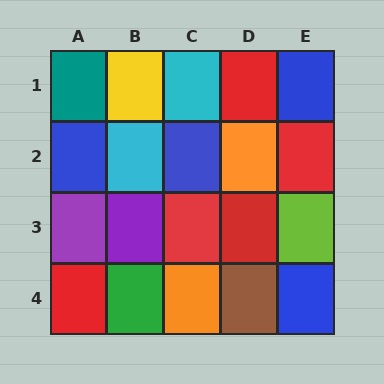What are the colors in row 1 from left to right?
Teal, yellow, cyan, red, blue.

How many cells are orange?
2 cells are orange.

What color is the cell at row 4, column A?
Red.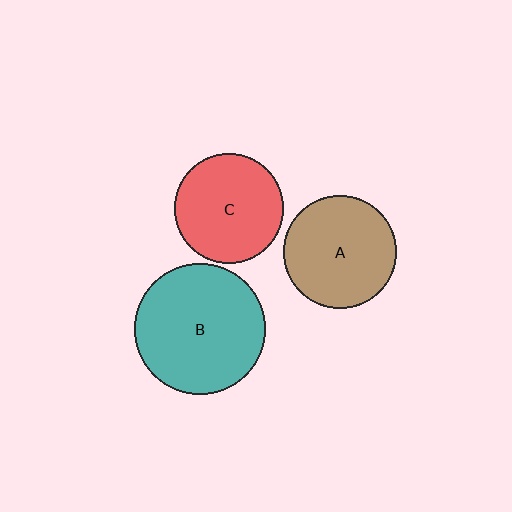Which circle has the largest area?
Circle B (teal).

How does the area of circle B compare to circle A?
Approximately 1.3 times.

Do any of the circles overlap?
No, none of the circles overlap.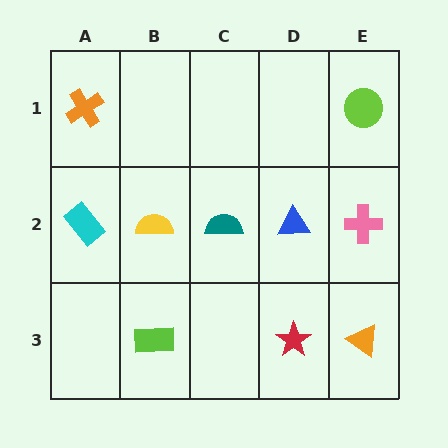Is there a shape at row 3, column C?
No, that cell is empty.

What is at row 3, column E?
An orange triangle.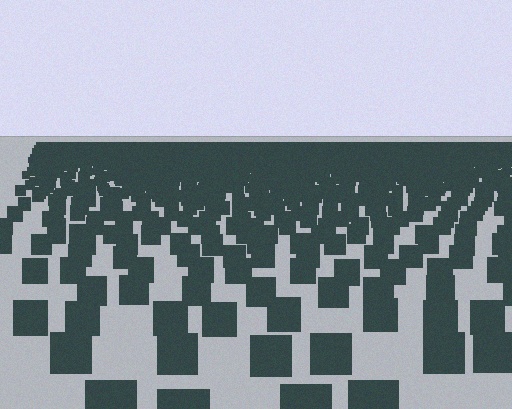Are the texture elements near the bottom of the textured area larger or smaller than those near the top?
Larger. Near the bottom, elements are closer to the viewer and appear at a bigger on-screen size.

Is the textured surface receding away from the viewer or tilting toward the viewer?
The surface is receding away from the viewer. Texture elements get smaller and denser toward the top.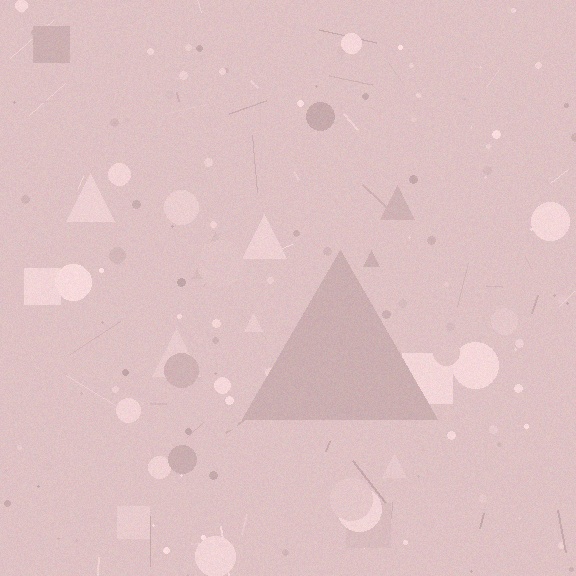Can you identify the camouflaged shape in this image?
The camouflaged shape is a triangle.